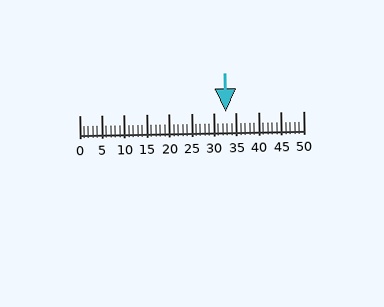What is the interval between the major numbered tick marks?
The major tick marks are spaced 5 units apart.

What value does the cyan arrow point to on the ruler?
The cyan arrow points to approximately 33.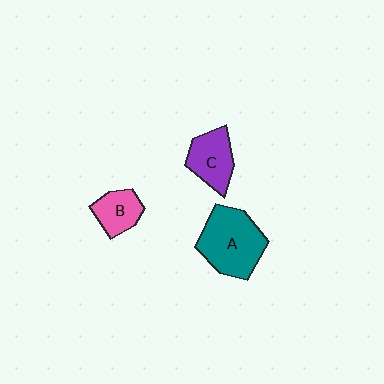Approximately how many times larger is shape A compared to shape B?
Approximately 2.1 times.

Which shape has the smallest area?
Shape B (pink).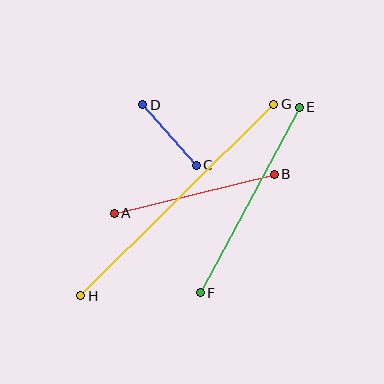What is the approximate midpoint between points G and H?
The midpoint is at approximately (177, 200) pixels.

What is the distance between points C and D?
The distance is approximately 81 pixels.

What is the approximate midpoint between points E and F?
The midpoint is at approximately (250, 200) pixels.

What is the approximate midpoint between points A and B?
The midpoint is at approximately (194, 194) pixels.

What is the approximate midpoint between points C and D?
The midpoint is at approximately (170, 135) pixels.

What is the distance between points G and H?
The distance is approximately 272 pixels.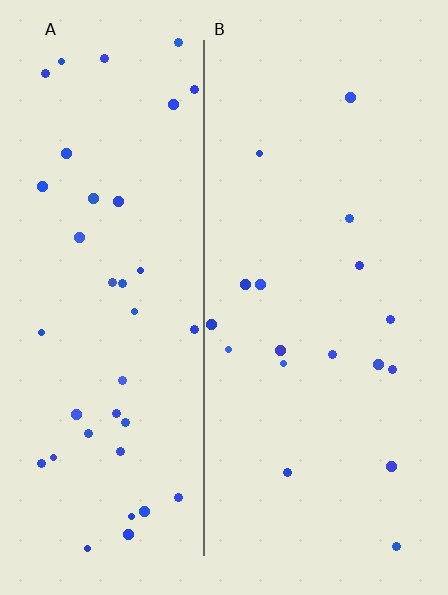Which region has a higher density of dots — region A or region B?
A (the left).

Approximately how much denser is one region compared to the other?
Approximately 2.2× — region A over region B.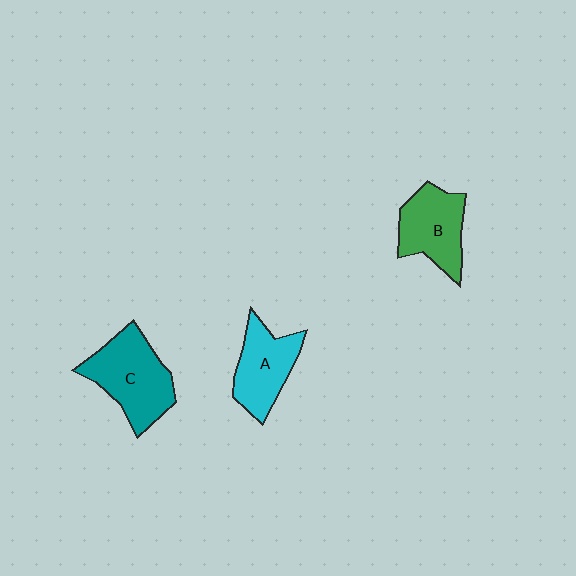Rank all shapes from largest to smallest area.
From largest to smallest: C (teal), B (green), A (cyan).